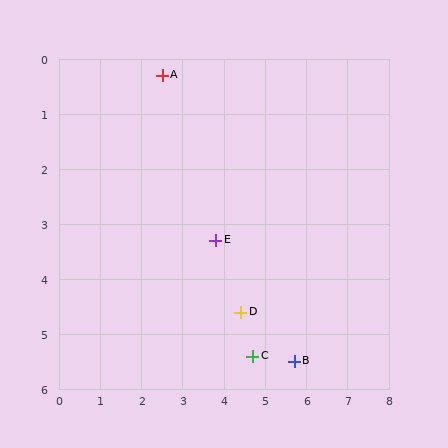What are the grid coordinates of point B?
Point B is at approximately (5.7, 5.5).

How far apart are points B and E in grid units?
Points B and E are about 2.9 grid units apart.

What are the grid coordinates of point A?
Point A is at approximately (2.5, 0.3).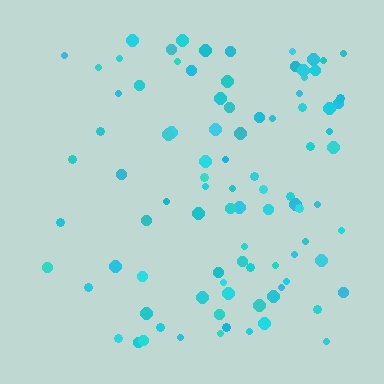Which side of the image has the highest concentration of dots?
The right.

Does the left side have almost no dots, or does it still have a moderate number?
Still a moderate number, just noticeably fewer than the right.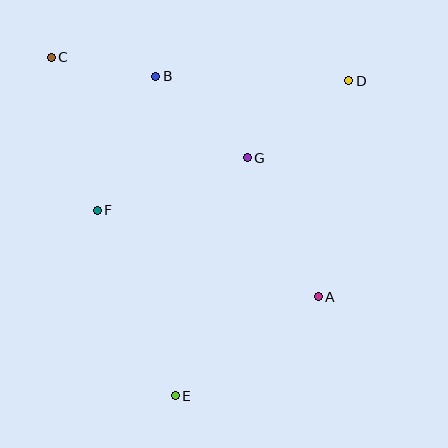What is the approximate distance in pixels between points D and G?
The distance between D and G is approximately 128 pixels.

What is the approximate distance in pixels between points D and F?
The distance between D and F is approximately 283 pixels.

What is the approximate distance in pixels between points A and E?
The distance between A and E is approximately 174 pixels.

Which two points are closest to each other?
Points B and C are closest to each other.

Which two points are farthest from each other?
Points C and E are farthest from each other.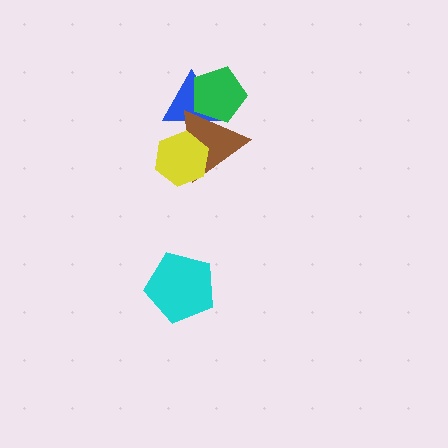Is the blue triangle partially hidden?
Yes, it is partially covered by another shape.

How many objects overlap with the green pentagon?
2 objects overlap with the green pentagon.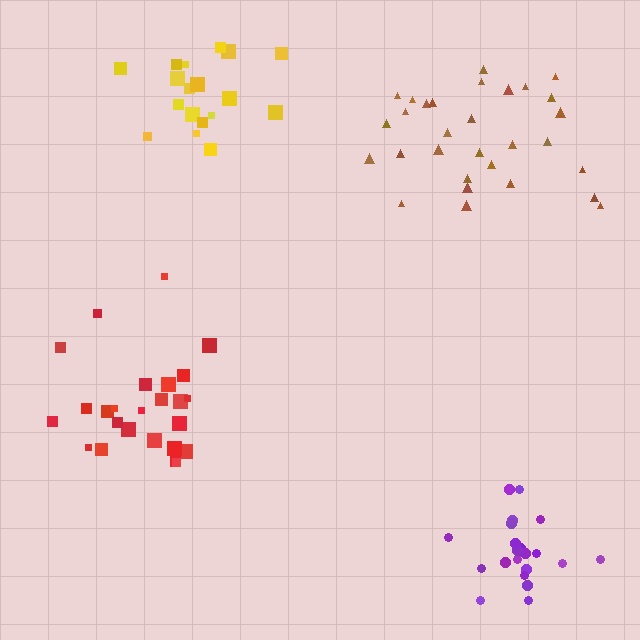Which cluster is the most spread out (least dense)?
Yellow.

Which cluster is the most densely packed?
Purple.